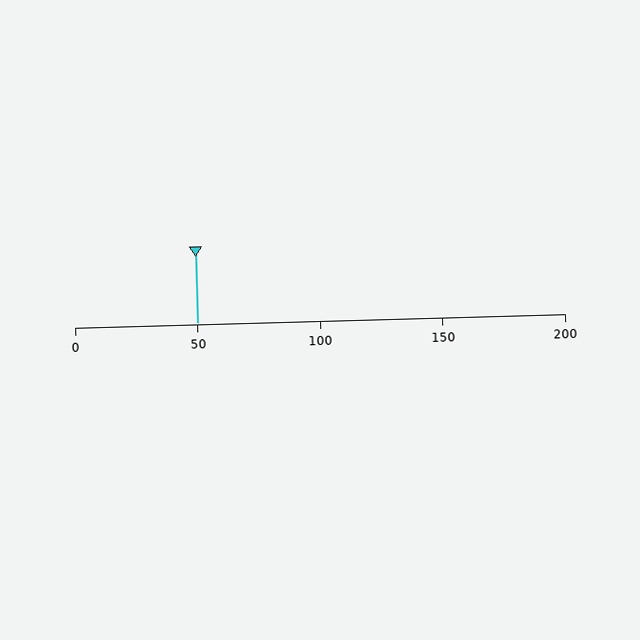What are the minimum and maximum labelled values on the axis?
The axis runs from 0 to 200.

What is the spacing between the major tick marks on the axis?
The major ticks are spaced 50 apart.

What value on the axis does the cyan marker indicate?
The marker indicates approximately 50.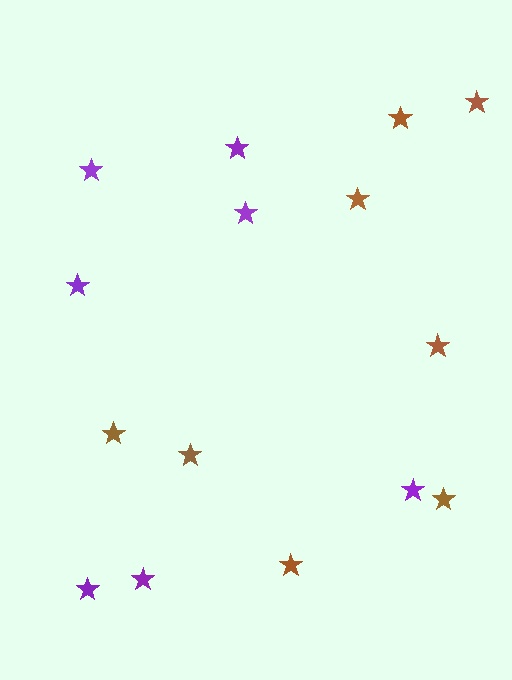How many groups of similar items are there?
There are 2 groups: one group of brown stars (8) and one group of purple stars (7).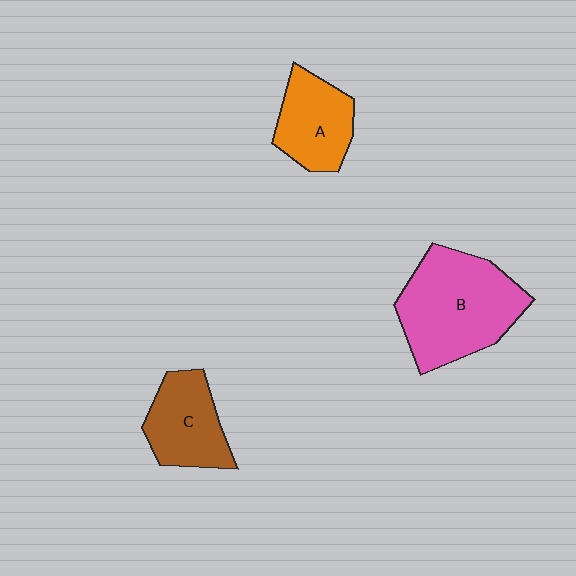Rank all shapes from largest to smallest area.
From largest to smallest: B (pink), C (brown), A (orange).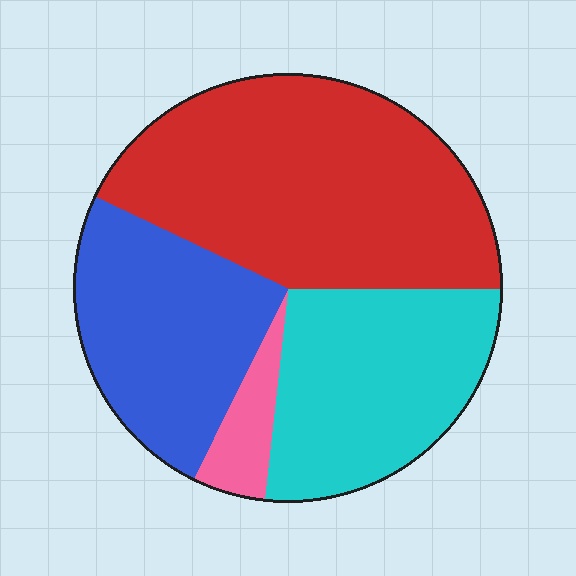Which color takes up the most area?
Red, at roughly 45%.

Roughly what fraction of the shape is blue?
Blue takes up about one quarter (1/4) of the shape.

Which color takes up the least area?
Pink, at roughly 5%.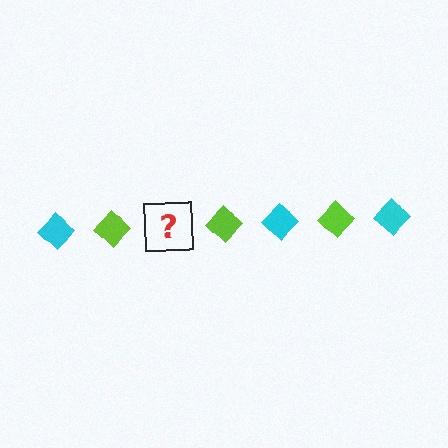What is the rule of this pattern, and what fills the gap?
The rule is that the pattern cycles through cyan, lime diamonds. The gap should be filled with a cyan diamond.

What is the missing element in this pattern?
The missing element is a cyan diamond.